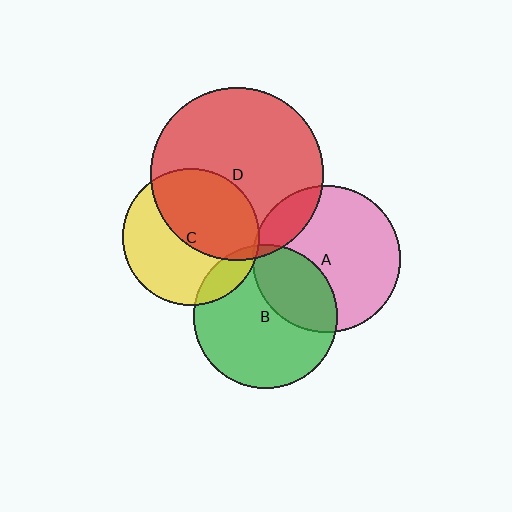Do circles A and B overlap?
Yes.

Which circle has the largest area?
Circle D (red).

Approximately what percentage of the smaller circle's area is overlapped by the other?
Approximately 30%.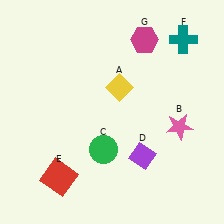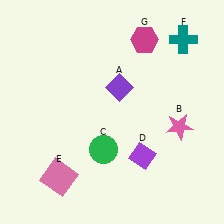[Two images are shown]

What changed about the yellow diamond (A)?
In Image 1, A is yellow. In Image 2, it changed to purple.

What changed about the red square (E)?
In Image 1, E is red. In Image 2, it changed to pink.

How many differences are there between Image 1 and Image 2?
There are 2 differences between the two images.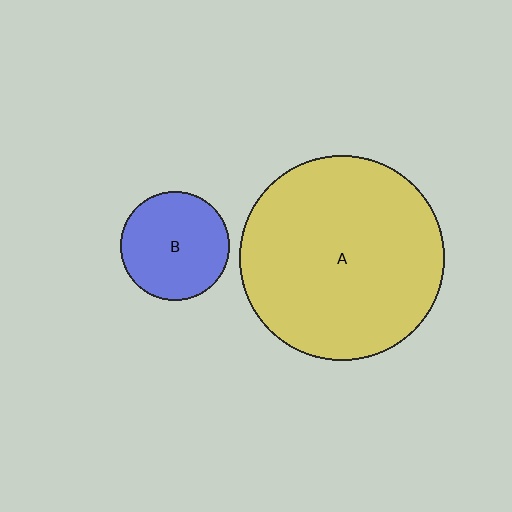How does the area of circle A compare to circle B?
Approximately 3.6 times.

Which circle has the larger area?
Circle A (yellow).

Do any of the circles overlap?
No, none of the circles overlap.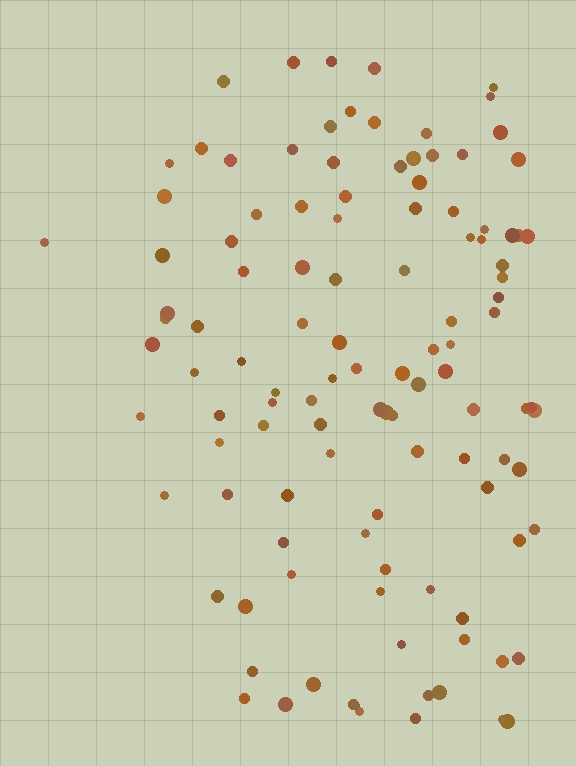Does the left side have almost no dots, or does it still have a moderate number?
Still a moderate number, just noticeably fewer than the right.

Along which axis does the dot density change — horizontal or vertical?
Horizontal.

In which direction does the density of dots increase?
From left to right, with the right side densest.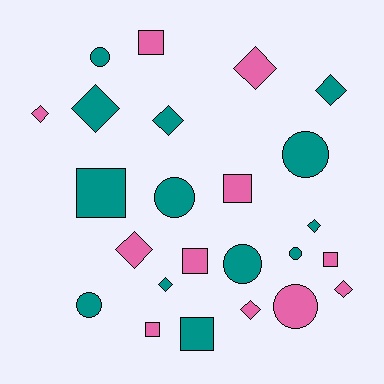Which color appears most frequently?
Teal, with 13 objects.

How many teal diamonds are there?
There are 5 teal diamonds.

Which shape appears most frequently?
Diamond, with 10 objects.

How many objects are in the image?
There are 24 objects.